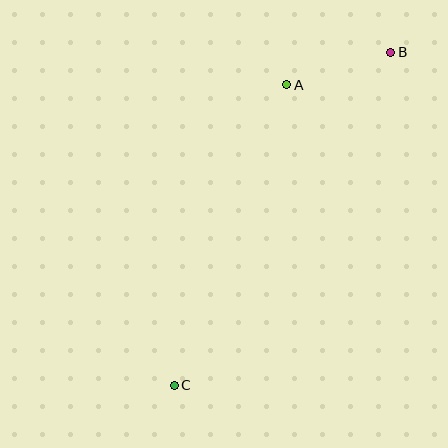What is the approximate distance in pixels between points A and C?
The distance between A and C is approximately 321 pixels.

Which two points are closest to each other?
Points A and B are closest to each other.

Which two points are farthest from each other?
Points B and C are farthest from each other.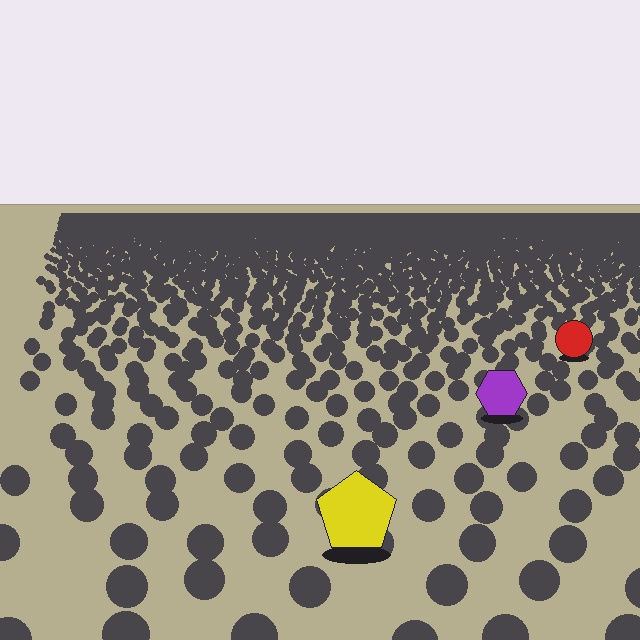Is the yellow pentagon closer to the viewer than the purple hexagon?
Yes. The yellow pentagon is closer — you can tell from the texture gradient: the ground texture is coarser near it.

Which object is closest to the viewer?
The yellow pentagon is closest. The texture marks near it are larger and more spread out.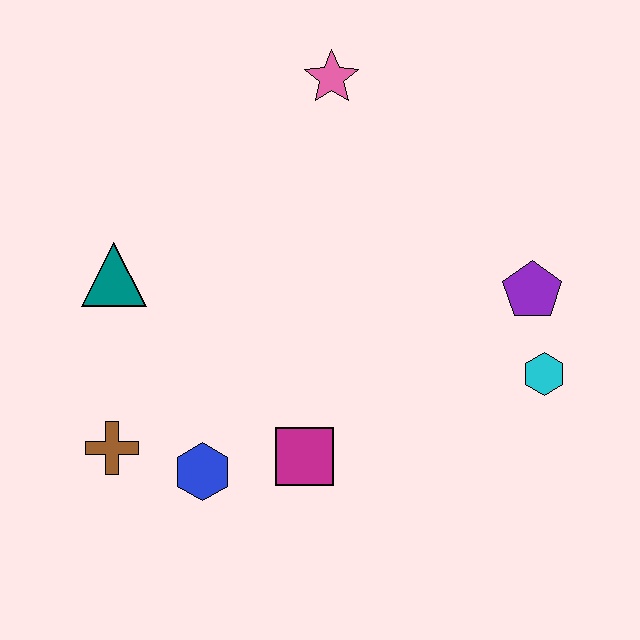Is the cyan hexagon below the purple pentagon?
Yes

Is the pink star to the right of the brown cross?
Yes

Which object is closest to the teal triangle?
The brown cross is closest to the teal triangle.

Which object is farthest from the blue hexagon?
The pink star is farthest from the blue hexagon.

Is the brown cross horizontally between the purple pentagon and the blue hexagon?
No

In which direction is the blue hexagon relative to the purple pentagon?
The blue hexagon is to the left of the purple pentagon.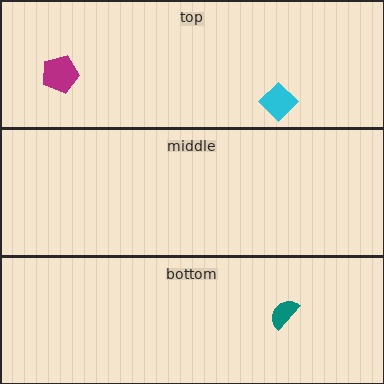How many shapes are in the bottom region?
1.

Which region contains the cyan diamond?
The top region.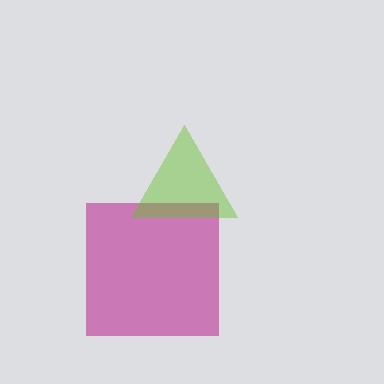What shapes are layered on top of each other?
The layered shapes are: a magenta square, a lime triangle.